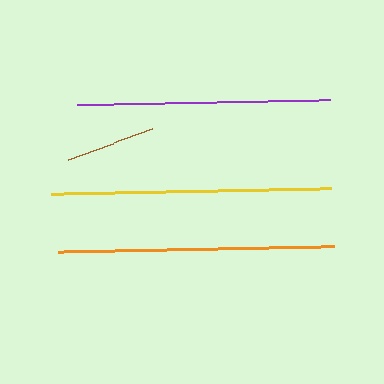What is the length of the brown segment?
The brown segment is approximately 89 pixels long.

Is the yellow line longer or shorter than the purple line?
The yellow line is longer than the purple line.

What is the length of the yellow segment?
The yellow segment is approximately 279 pixels long.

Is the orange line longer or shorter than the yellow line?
The yellow line is longer than the orange line.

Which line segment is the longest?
The yellow line is the longest at approximately 279 pixels.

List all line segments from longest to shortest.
From longest to shortest: yellow, orange, purple, brown.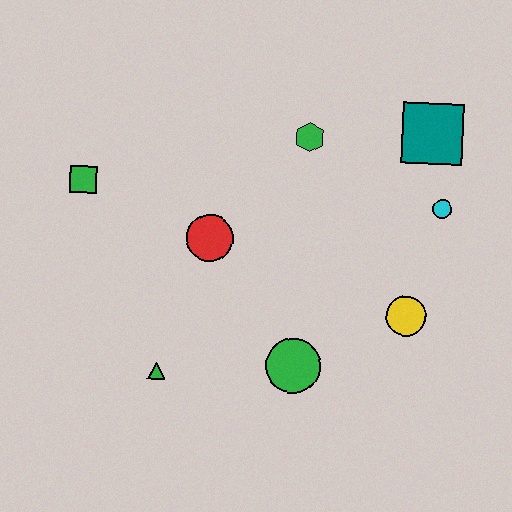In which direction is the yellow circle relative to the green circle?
The yellow circle is to the right of the green circle.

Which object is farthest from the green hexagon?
The green triangle is farthest from the green hexagon.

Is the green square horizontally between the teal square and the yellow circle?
No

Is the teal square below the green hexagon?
No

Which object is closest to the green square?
The red circle is closest to the green square.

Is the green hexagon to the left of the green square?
No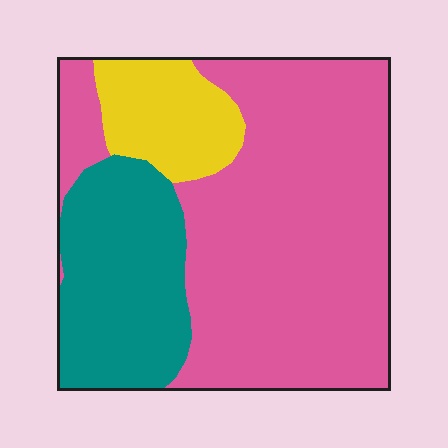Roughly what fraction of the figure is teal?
Teal takes up about one quarter (1/4) of the figure.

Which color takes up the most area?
Pink, at roughly 60%.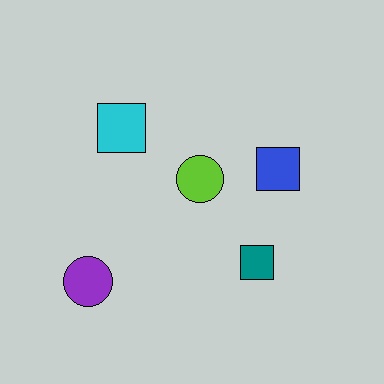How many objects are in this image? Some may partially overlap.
There are 5 objects.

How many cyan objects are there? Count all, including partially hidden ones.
There is 1 cyan object.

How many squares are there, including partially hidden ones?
There are 3 squares.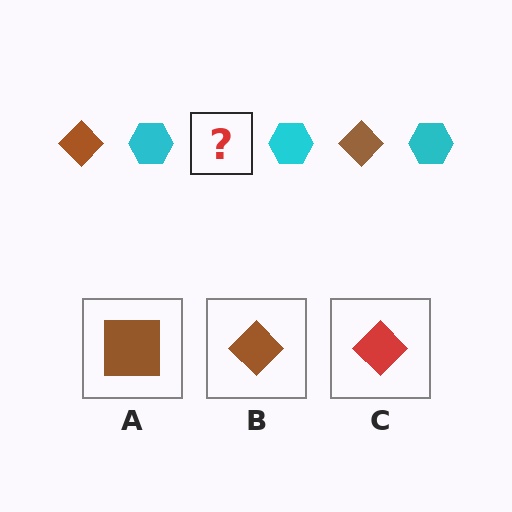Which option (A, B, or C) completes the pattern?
B.